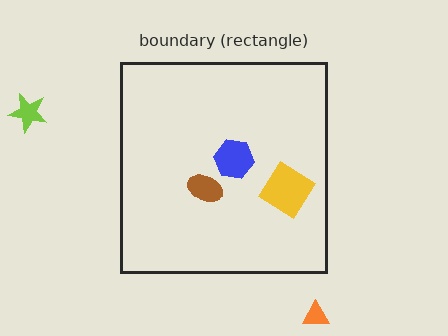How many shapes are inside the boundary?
3 inside, 2 outside.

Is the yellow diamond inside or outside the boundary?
Inside.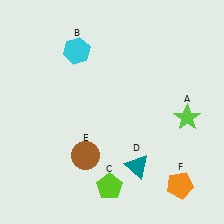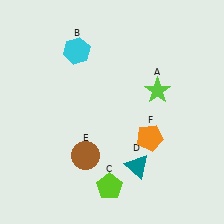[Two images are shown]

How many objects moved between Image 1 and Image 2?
2 objects moved between the two images.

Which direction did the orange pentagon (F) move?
The orange pentagon (F) moved up.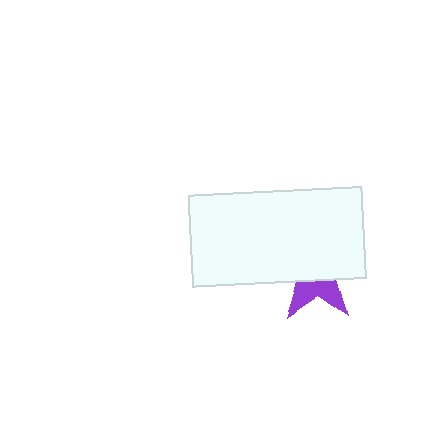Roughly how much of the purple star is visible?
A small part of it is visible (roughly 38%).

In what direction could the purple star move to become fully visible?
The purple star could move down. That would shift it out from behind the white rectangle entirely.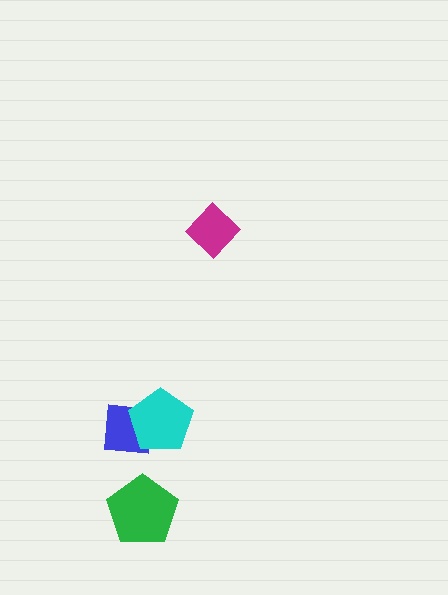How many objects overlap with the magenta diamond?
0 objects overlap with the magenta diamond.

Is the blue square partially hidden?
Yes, it is partially covered by another shape.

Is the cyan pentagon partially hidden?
No, no other shape covers it.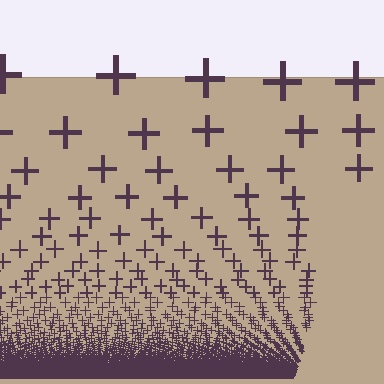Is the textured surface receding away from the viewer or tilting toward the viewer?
The surface appears to tilt toward the viewer. Texture elements get larger and sparser toward the top.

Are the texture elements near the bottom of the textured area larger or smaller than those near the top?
Smaller. The gradient is inverted — elements near the bottom are smaller and denser.